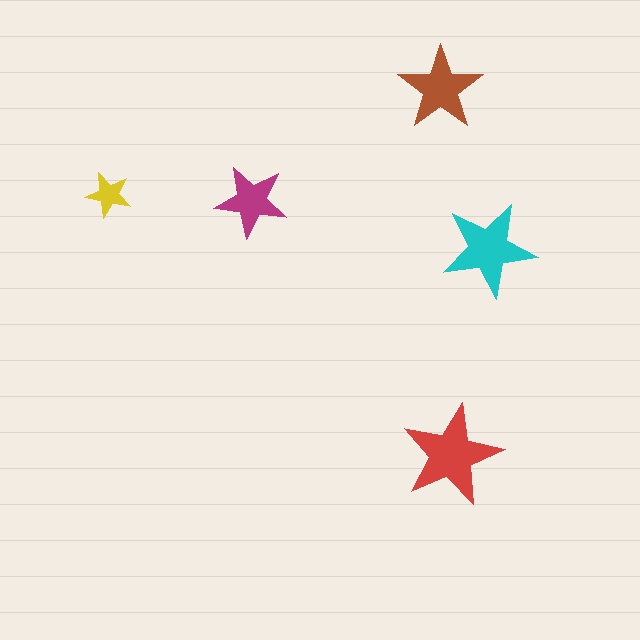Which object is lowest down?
The red star is bottommost.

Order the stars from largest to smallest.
the red one, the cyan one, the brown one, the magenta one, the yellow one.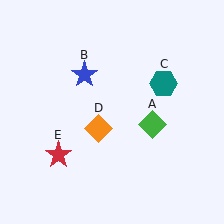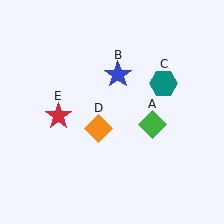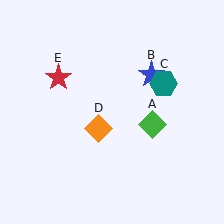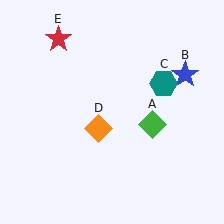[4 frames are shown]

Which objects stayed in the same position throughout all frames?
Green diamond (object A) and teal hexagon (object C) and orange diamond (object D) remained stationary.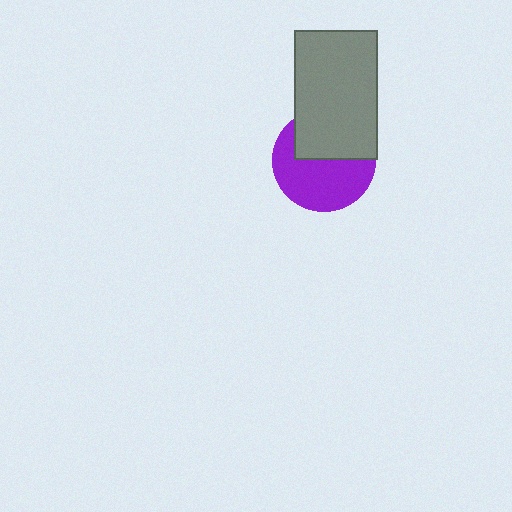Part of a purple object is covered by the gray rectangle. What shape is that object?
It is a circle.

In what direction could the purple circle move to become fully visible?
The purple circle could move down. That would shift it out from behind the gray rectangle entirely.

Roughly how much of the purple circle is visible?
About half of it is visible (roughly 58%).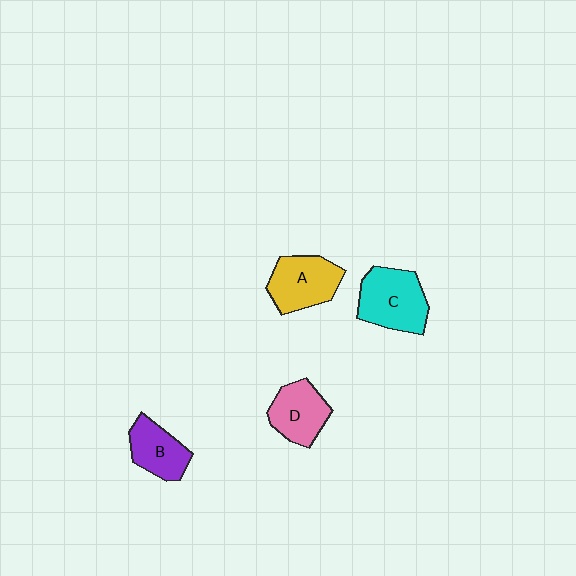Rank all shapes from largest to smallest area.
From largest to smallest: C (cyan), A (yellow), D (pink), B (purple).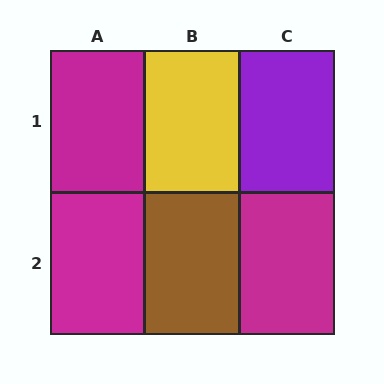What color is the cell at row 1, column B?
Yellow.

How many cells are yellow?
1 cell is yellow.